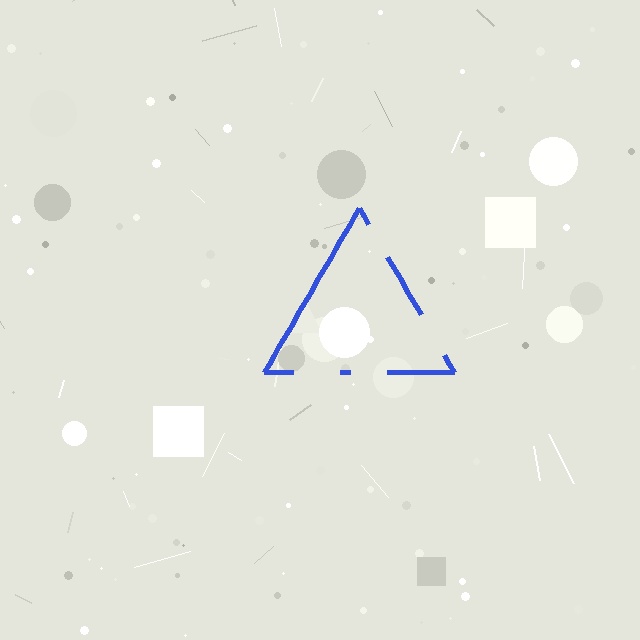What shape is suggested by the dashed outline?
The dashed outline suggests a triangle.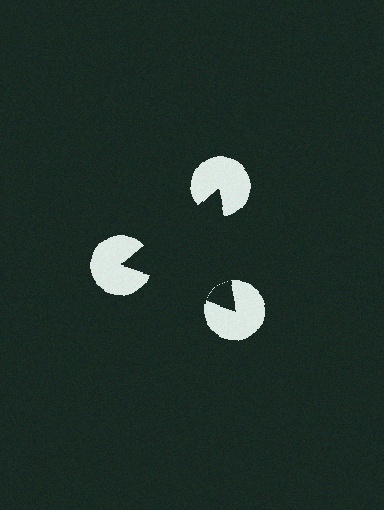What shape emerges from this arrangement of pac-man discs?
An illusory triangle — its edges are inferred from the aligned wedge cuts in the pac-man discs, not physically drawn.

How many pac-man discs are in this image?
There are 3 — one at each vertex of the illusory triangle.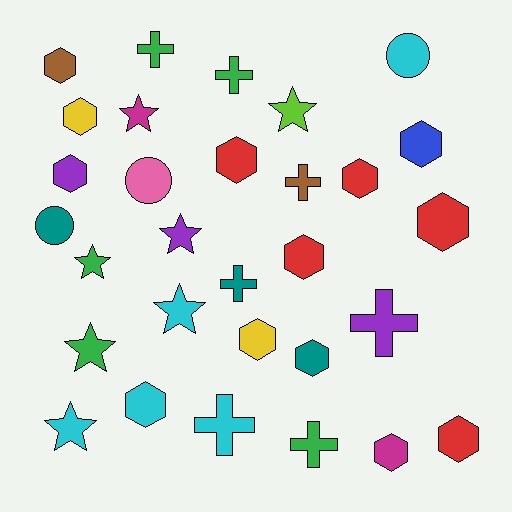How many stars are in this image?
There are 7 stars.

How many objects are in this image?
There are 30 objects.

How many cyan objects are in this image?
There are 5 cyan objects.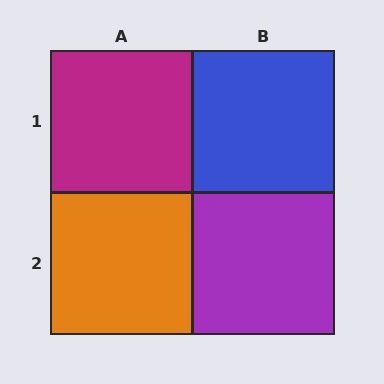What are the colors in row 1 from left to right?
Magenta, blue.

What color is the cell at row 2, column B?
Purple.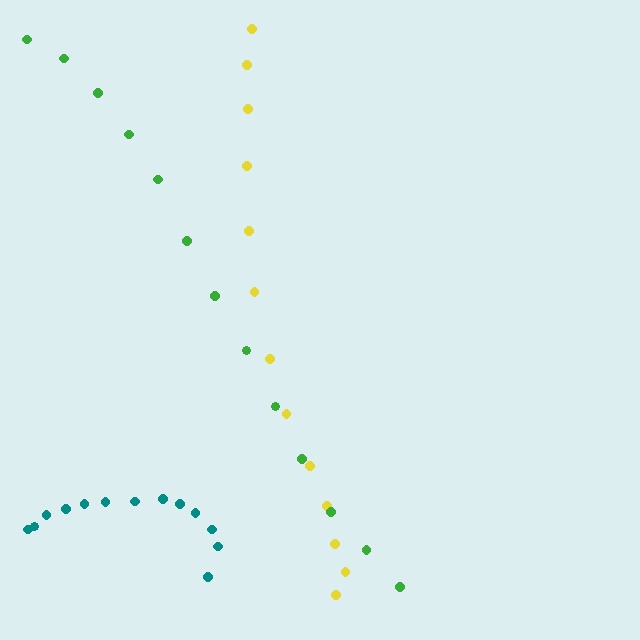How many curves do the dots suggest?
There are 3 distinct paths.